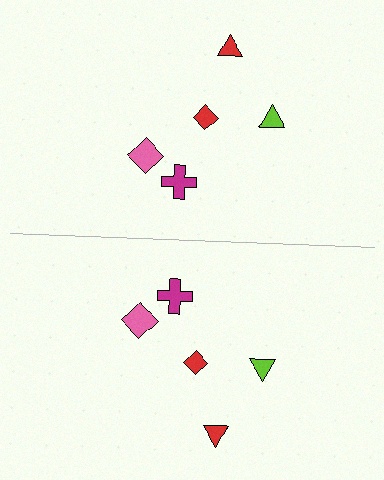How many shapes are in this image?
There are 10 shapes in this image.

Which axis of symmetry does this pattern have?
The pattern has a horizontal axis of symmetry running through the center of the image.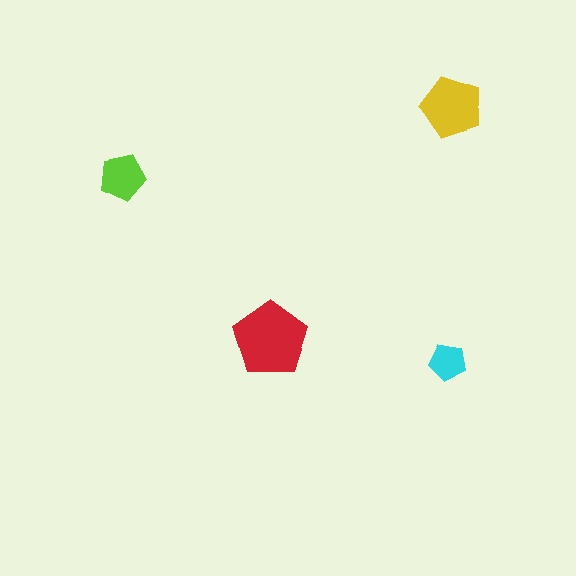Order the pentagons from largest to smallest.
the red one, the yellow one, the lime one, the cyan one.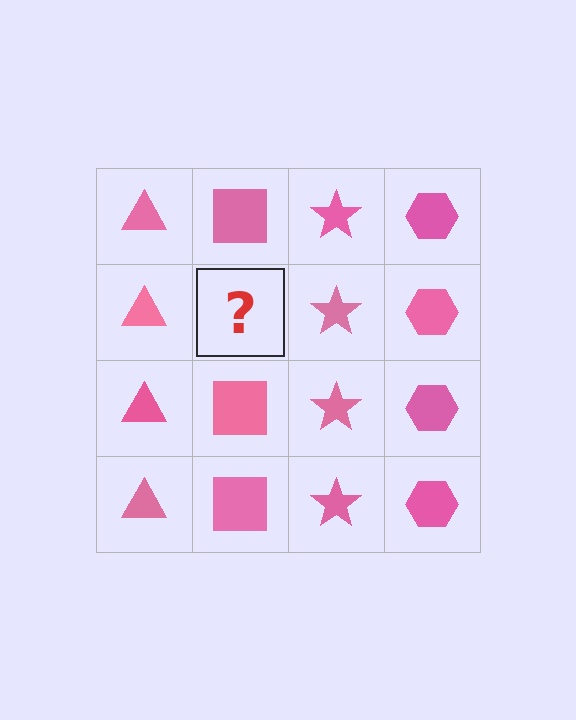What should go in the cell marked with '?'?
The missing cell should contain a pink square.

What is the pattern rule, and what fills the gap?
The rule is that each column has a consistent shape. The gap should be filled with a pink square.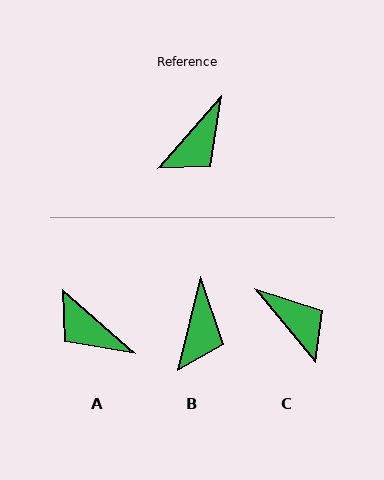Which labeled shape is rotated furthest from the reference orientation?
A, about 90 degrees away.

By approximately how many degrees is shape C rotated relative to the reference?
Approximately 81 degrees counter-clockwise.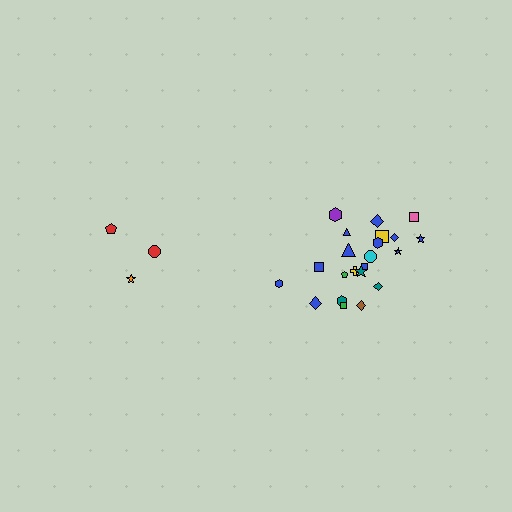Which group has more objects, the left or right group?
The right group.